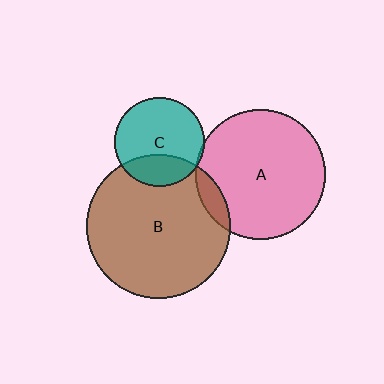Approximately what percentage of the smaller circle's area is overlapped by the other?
Approximately 10%.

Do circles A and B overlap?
Yes.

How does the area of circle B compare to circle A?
Approximately 1.2 times.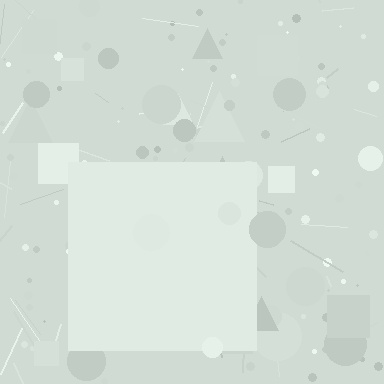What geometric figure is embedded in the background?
A square is embedded in the background.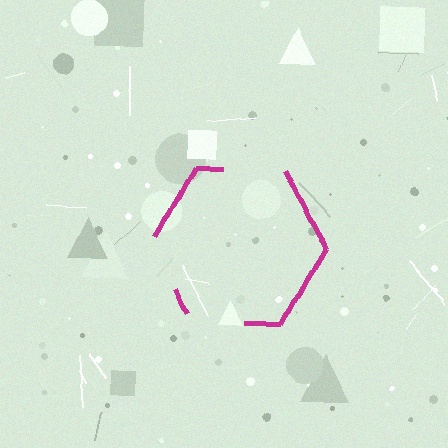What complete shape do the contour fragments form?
The contour fragments form a hexagon.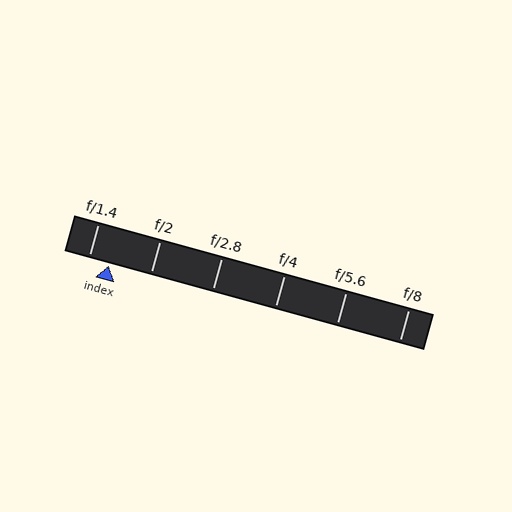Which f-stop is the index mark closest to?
The index mark is closest to f/1.4.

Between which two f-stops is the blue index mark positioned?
The index mark is between f/1.4 and f/2.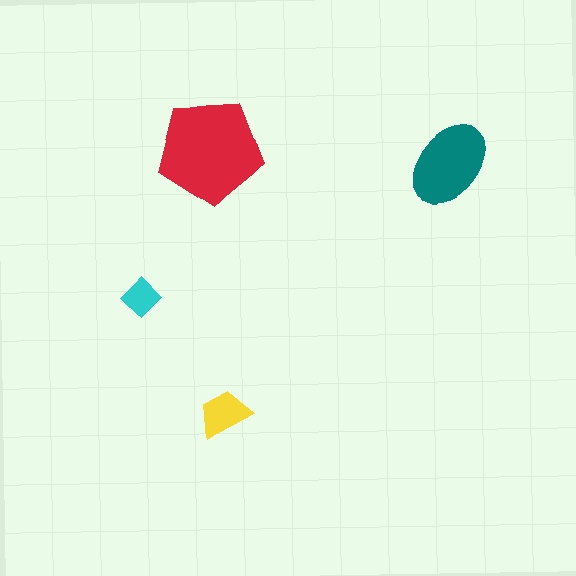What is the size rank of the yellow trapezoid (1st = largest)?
3rd.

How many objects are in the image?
There are 4 objects in the image.